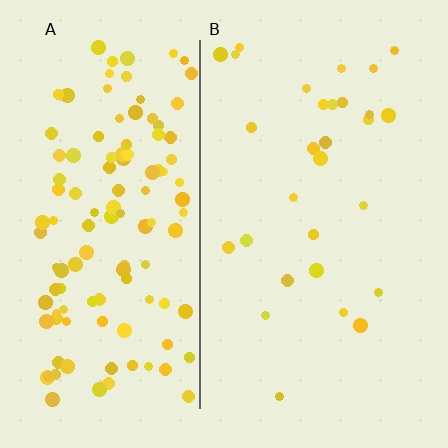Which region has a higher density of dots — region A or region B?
A (the left).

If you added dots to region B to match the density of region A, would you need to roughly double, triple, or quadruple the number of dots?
Approximately quadruple.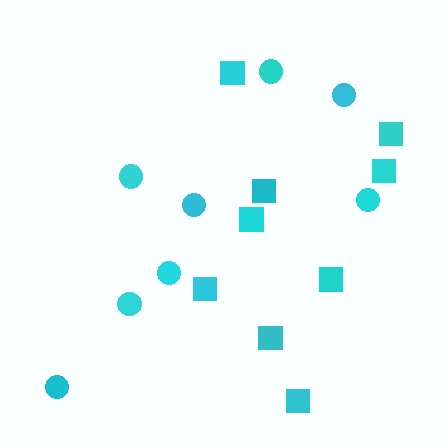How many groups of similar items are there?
There are 2 groups: one group of circles (8) and one group of squares (9).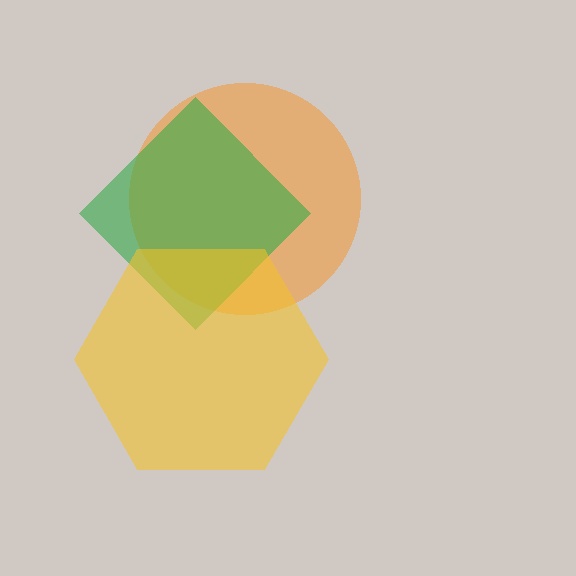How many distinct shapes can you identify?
There are 3 distinct shapes: an orange circle, a green diamond, a yellow hexagon.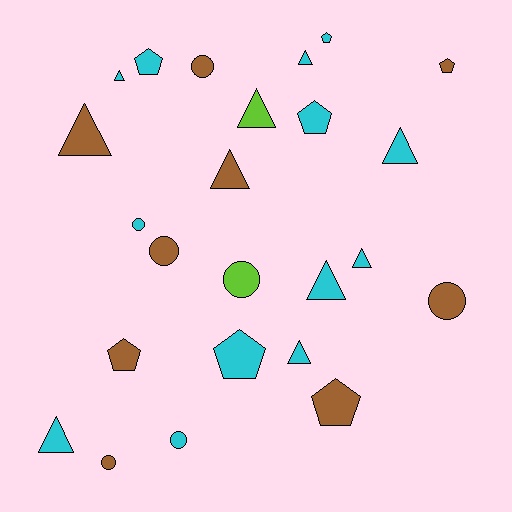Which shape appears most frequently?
Triangle, with 10 objects.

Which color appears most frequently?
Cyan, with 13 objects.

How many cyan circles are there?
There are 2 cyan circles.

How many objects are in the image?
There are 24 objects.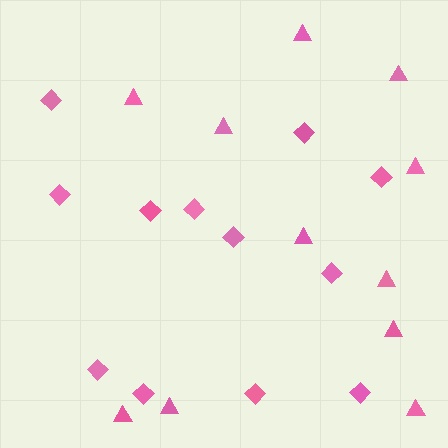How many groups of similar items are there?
There are 2 groups: one group of diamonds (12) and one group of triangles (11).